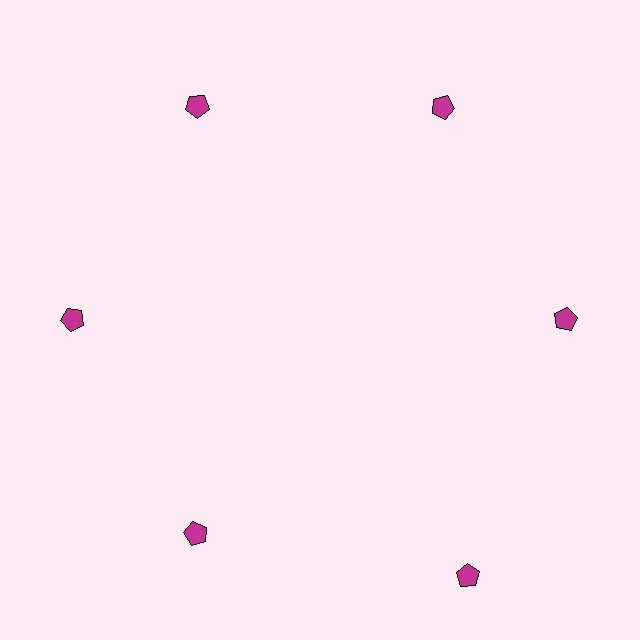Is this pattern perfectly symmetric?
No. The 6 magenta pentagons are arranged in a ring, but one element near the 5 o'clock position is pushed outward from the center, breaking the 6-fold rotational symmetry.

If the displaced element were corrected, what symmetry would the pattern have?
It would have 6-fold rotational symmetry — the pattern would map onto itself every 60 degrees.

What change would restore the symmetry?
The symmetry would be restored by moving it inward, back onto the ring so that all 6 pentagons sit at equal angles and equal distance from the center.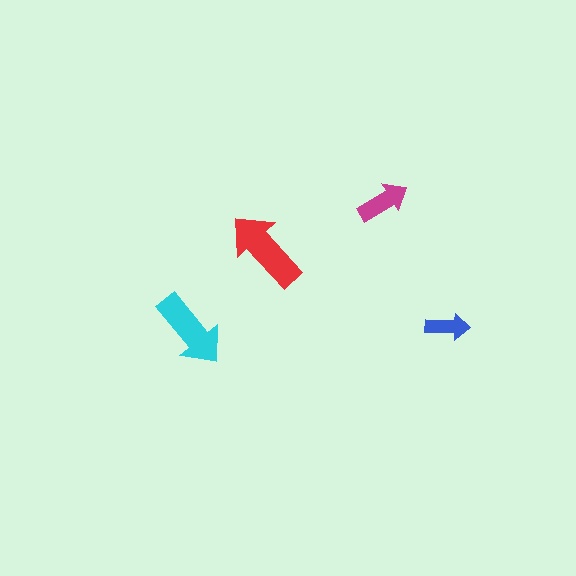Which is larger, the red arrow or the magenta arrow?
The red one.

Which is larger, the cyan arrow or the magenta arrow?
The cyan one.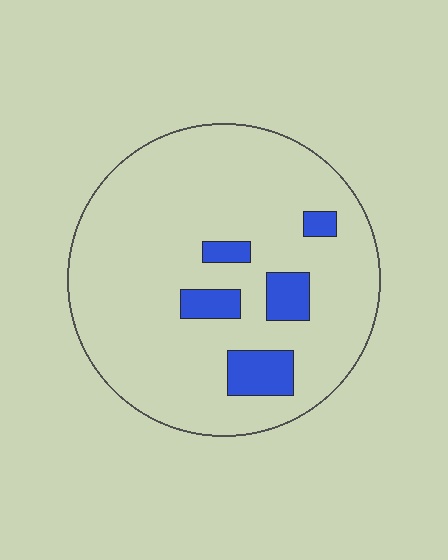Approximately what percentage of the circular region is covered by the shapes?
Approximately 10%.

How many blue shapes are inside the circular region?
5.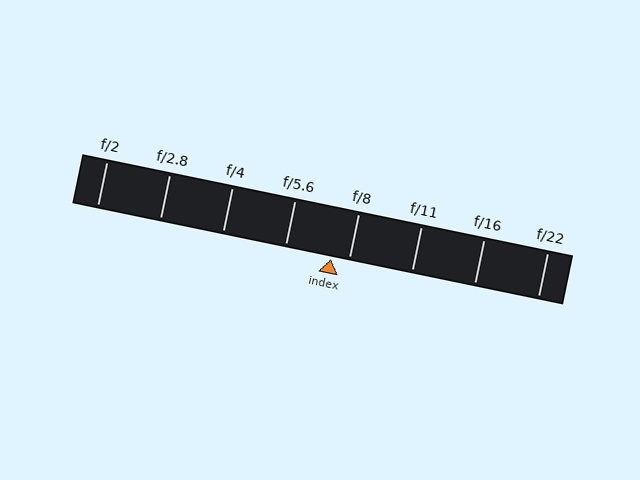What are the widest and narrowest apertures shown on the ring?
The widest aperture shown is f/2 and the narrowest is f/22.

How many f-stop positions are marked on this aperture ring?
There are 8 f-stop positions marked.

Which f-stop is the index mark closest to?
The index mark is closest to f/8.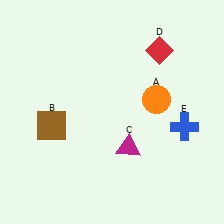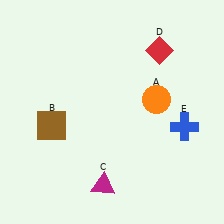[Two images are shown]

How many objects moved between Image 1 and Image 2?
1 object moved between the two images.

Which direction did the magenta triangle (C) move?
The magenta triangle (C) moved down.